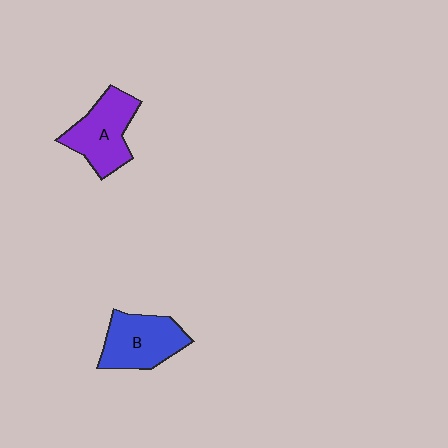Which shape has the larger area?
Shape A (purple).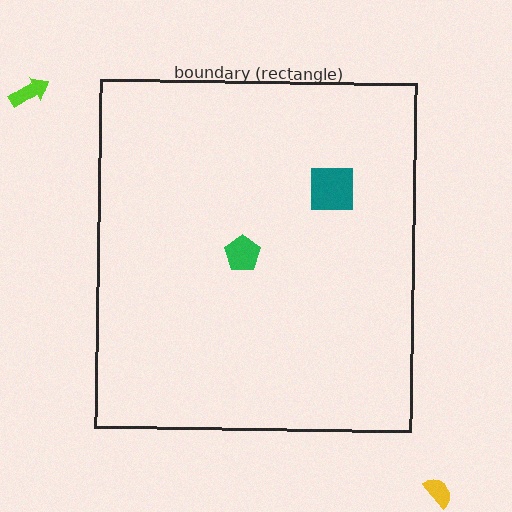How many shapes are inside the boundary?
2 inside, 2 outside.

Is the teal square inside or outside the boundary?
Inside.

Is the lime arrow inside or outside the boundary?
Outside.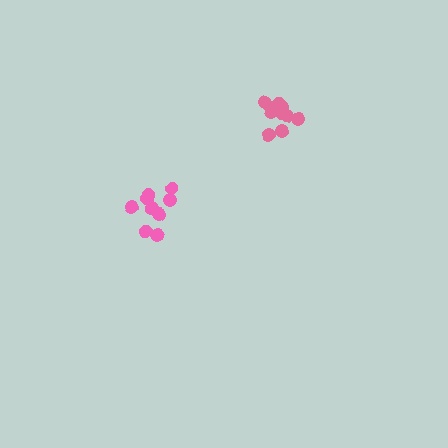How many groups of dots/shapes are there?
There are 2 groups.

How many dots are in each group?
Group 1: 10 dots, Group 2: 9 dots (19 total).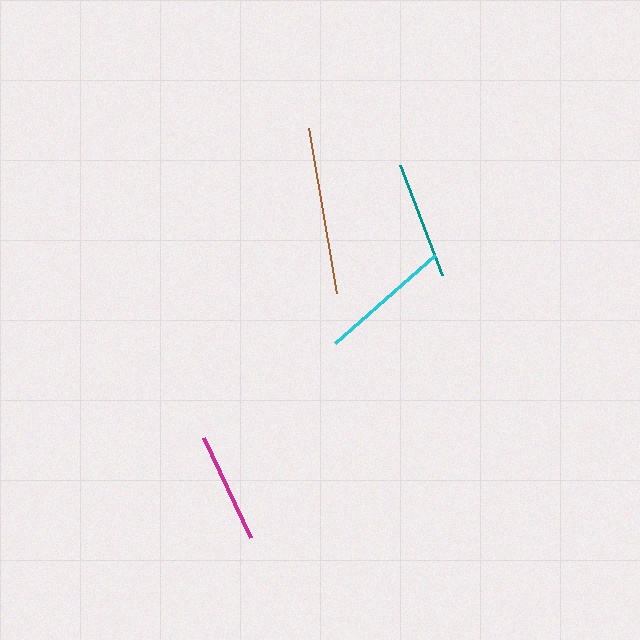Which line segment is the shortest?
The magenta line is the shortest at approximately 110 pixels.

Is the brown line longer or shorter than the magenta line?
The brown line is longer than the magenta line.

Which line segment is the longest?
The brown line is the longest at approximately 168 pixels.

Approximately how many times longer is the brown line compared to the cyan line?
The brown line is approximately 1.3 times the length of the cyan line.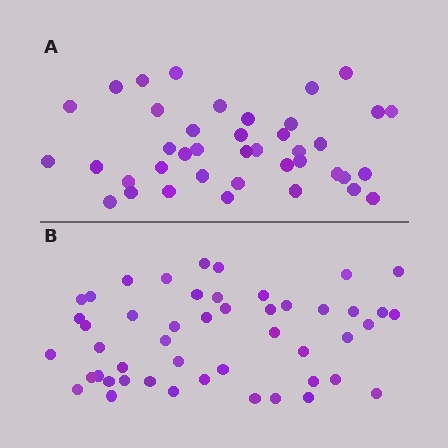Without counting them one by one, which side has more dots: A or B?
Region B (the bottom region) has more dots.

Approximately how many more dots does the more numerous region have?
Region B has roughly 8 or so more dots than region A.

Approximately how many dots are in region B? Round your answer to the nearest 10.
About 50 dots. (The exact count is 48, which rounds to 50.)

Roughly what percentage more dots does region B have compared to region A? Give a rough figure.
About 20% more.